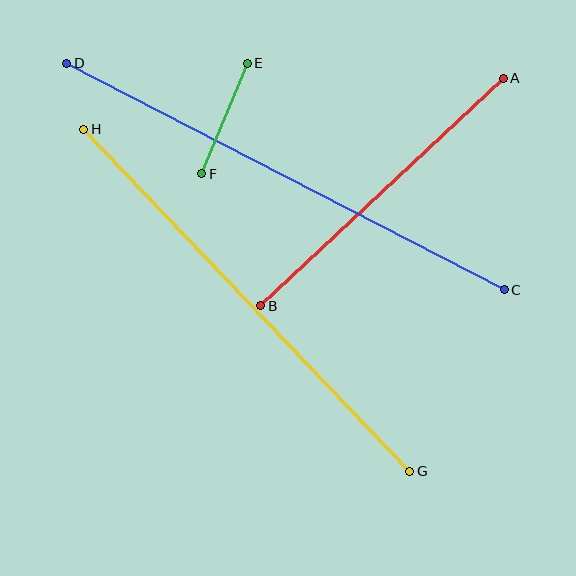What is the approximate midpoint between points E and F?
The midpoint is at approximately (225, 119) pixels.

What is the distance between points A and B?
The distance is approximately 333 pixels.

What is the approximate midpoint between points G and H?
The midpoint is at approximately (247, 300) pixels.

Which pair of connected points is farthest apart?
Points C and D are farthest apart.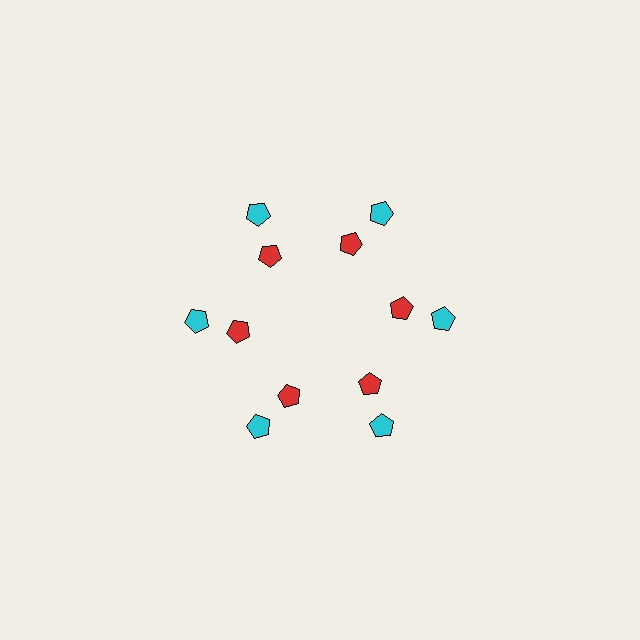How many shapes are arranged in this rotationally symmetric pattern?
There are 12 shapes, arranged in 6 groups of 2.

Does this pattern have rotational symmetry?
Yes, this pattern has 6-fold rotational symmetry. It looks the same after rotating 60 degrees around the center.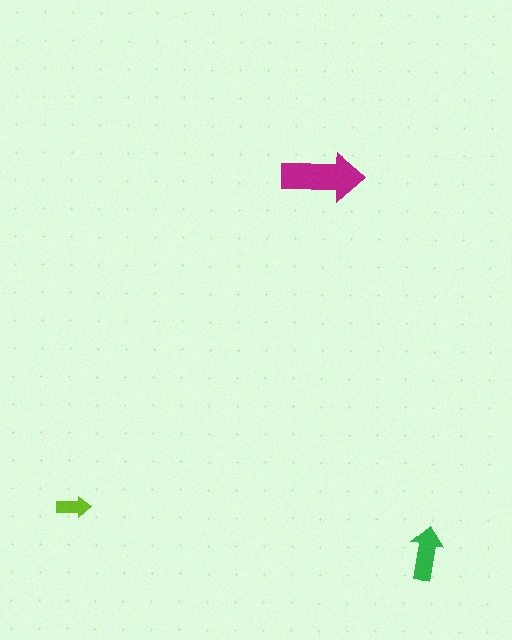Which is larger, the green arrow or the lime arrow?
The green one.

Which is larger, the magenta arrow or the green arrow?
The magenta one.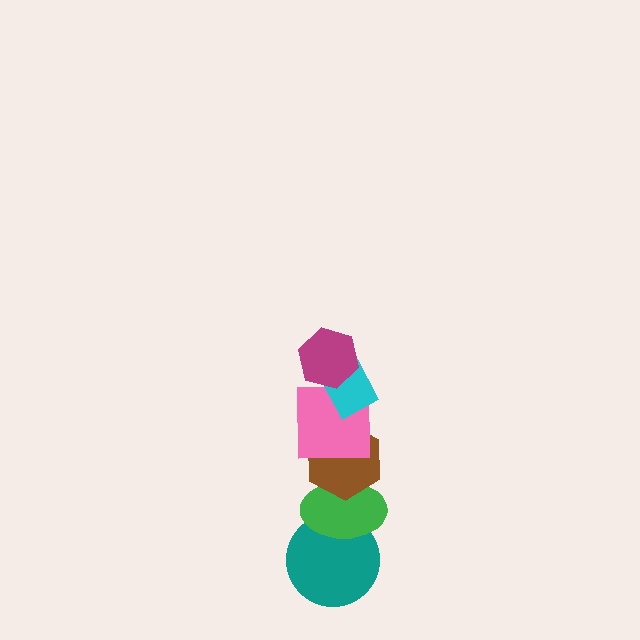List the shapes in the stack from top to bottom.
From top to bottom: the magenta hexagon, the cyan rectangle, the pink square, the brown hexagon, the green ellipse, the teal circle.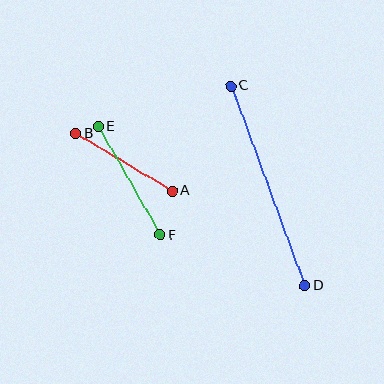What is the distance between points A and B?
The distance is approximately 112 pixels.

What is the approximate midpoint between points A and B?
The midpoint is at approximately (124, 162) pixels.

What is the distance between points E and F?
The distance is approximately 125 pixels.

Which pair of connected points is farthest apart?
Points C and D are farthest apart.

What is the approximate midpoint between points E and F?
The midpoint is at approximately (129, 180) pixels.